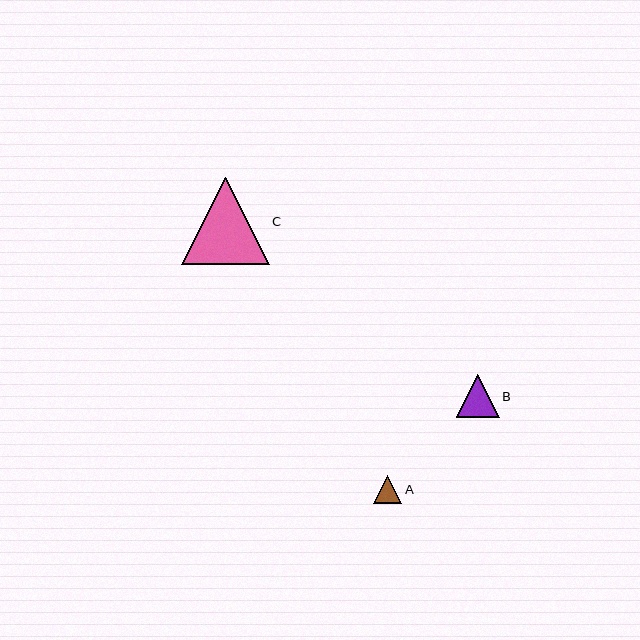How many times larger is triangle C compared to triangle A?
Triangle C is approximately 3.1 times the size of triangle A.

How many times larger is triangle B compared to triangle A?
Triangle B is approximately 1.5 times the size of triangle A.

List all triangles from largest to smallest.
From largest to smallest: C, B, A.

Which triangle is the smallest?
Triangle A is the smallest with a size of approximately 28 pixels.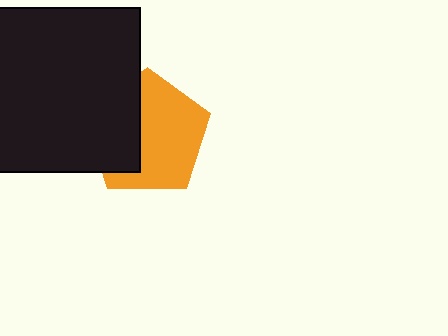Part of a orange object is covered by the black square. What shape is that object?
It is a pentagon.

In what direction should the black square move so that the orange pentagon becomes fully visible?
The black square should move left. That is the shortest direction to clear the overlap and leave the orange pentagon fully visible.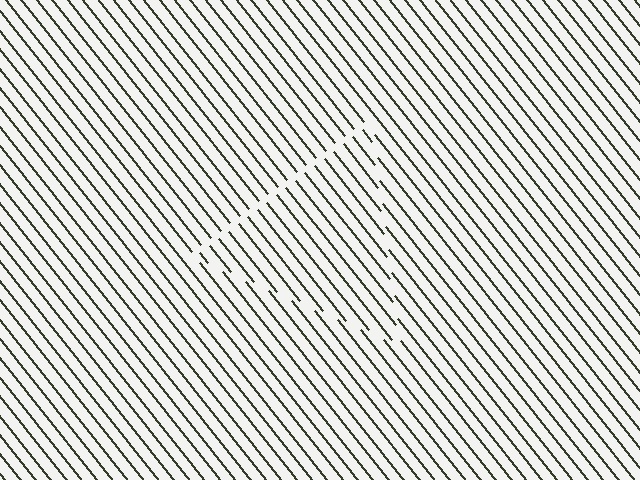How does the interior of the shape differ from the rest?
The interior of the shape contains the same grating, shifted by half a period — the contour is defined by the phase discontinuity where line-ends from the inner and outer gratings abut.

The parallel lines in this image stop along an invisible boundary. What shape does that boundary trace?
An illusory triangle. The interior of the shape contains the same grating, shifted by half a period — the contour is defined by the phase discontinuity where line-ends from the inner and outer gratings abut.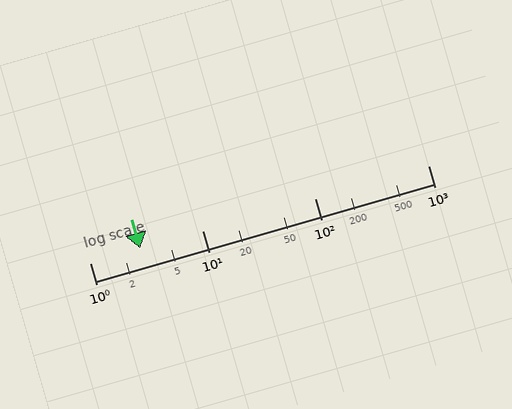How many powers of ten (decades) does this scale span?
The scale spans 3 decades, from 1 to 1000.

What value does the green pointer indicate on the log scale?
The pointer indicates approximately 2.8.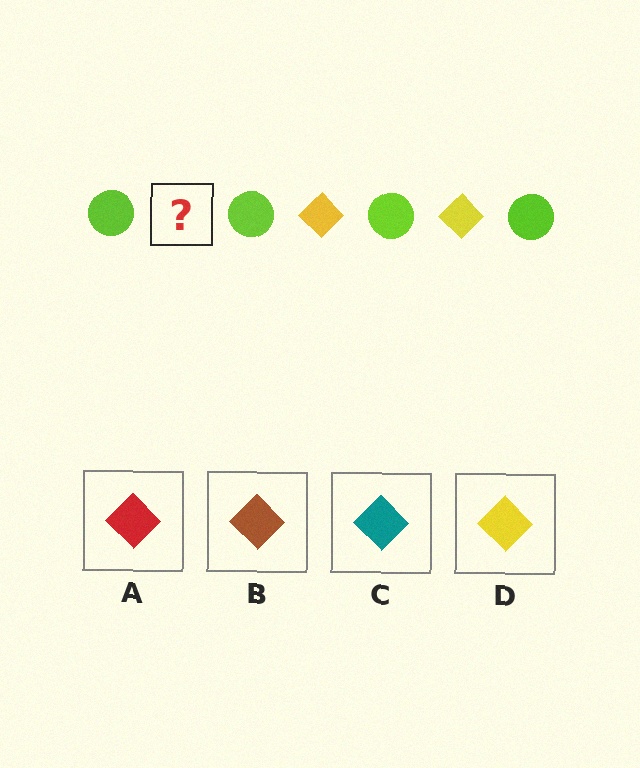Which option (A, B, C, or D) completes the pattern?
D.